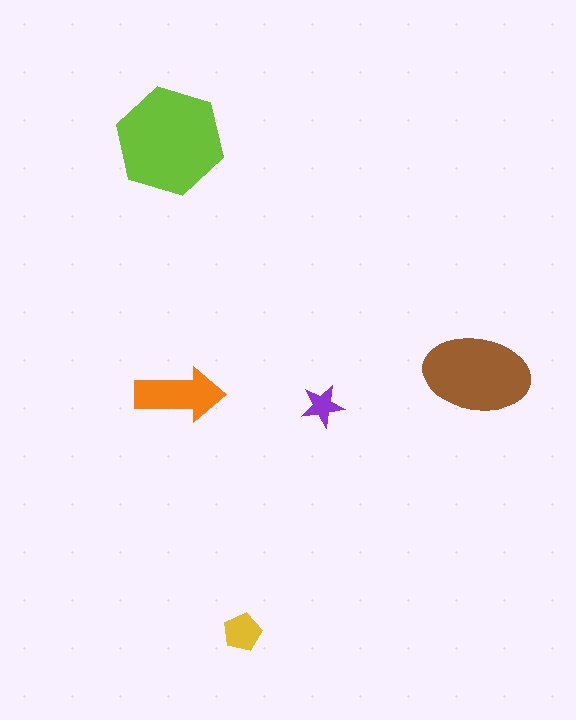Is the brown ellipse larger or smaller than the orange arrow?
Larger.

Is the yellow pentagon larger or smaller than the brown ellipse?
Smaller.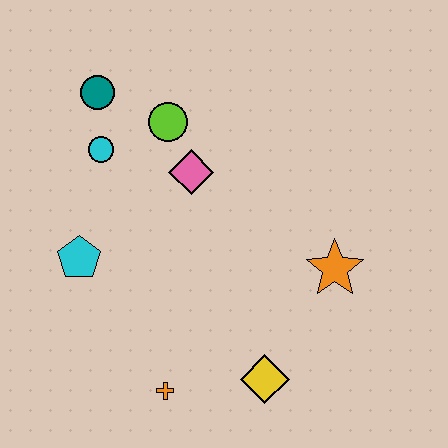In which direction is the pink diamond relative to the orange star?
The pink diamond is to the left of the orange star.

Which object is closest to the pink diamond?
The lime circle is closest to the pink diamond.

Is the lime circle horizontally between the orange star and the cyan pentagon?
Yes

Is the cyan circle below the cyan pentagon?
No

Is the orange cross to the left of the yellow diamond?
Yes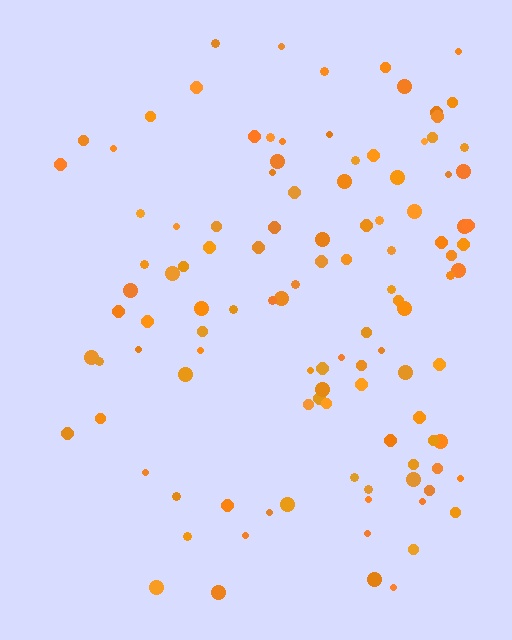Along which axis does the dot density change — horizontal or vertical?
Horizontal.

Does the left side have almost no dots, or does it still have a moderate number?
Still a moderate number, just noticeably fewer than the right.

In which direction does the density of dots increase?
From left to right, with the right side densest.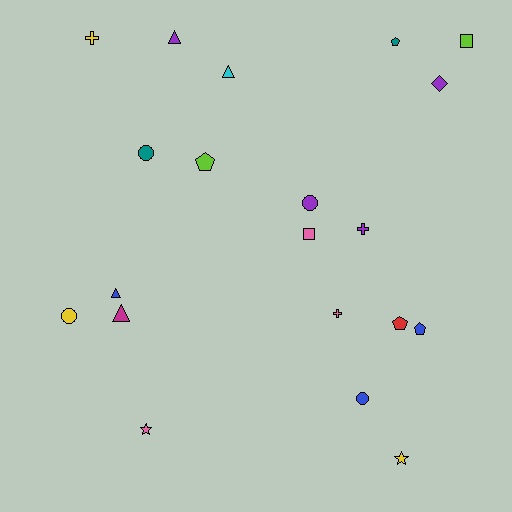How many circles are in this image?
There are 4 circles.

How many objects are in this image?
There are 20 objects.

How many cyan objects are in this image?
There is 1 cyan object.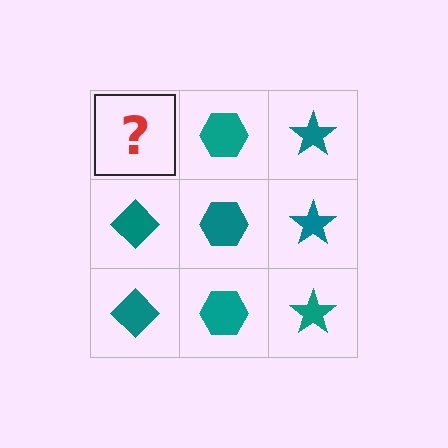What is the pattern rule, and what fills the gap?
The rule is that each column has a consistent shape. The gap should be filled with a teal diamond.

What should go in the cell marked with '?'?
The missing cell should contain a teal diamond.